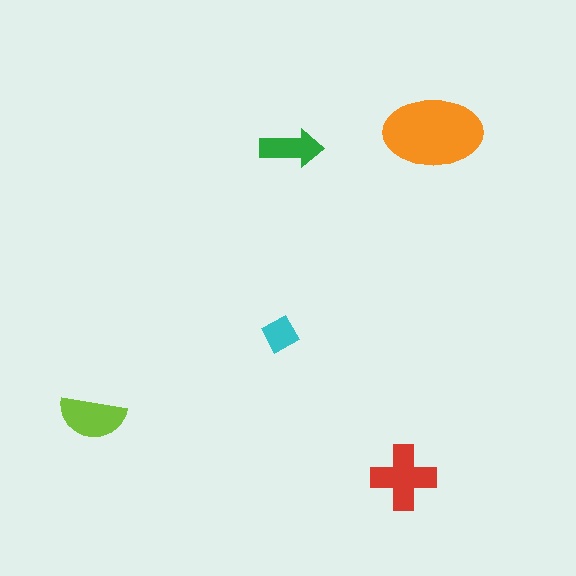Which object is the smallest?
The cyan diamond.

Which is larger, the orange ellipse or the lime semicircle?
The orange ellipse.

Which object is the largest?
The orange ellipse.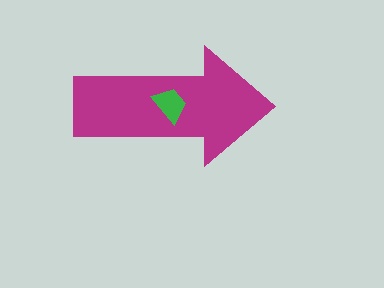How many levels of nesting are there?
2.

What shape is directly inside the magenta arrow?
The green trapezoid.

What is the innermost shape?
The green trapezoid.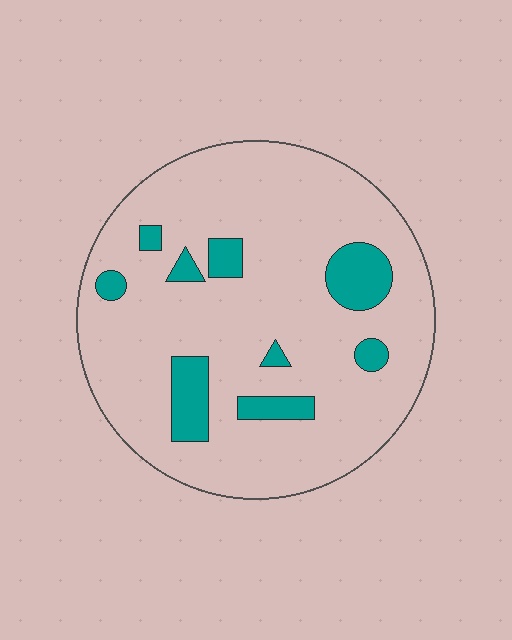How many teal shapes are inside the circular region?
9.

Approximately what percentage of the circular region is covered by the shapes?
Approximately 15%.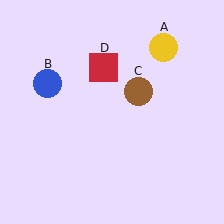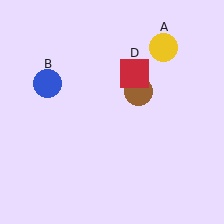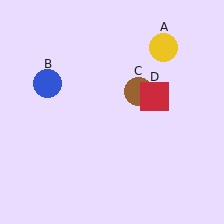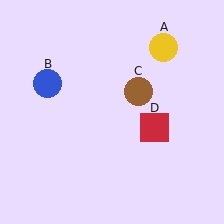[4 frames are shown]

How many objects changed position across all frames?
1 object changed position: red square (object D).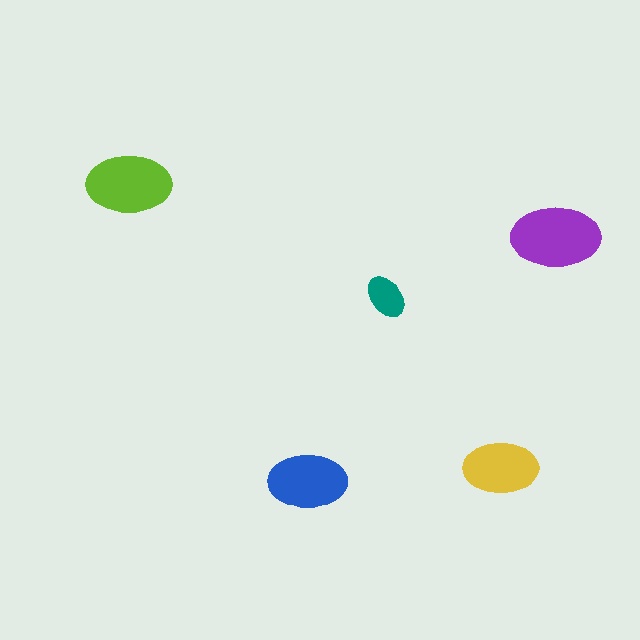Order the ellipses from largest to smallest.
the purple one, the lime one, the blue one, the yellow one, the teal one.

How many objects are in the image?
There are 5 objects in the image.